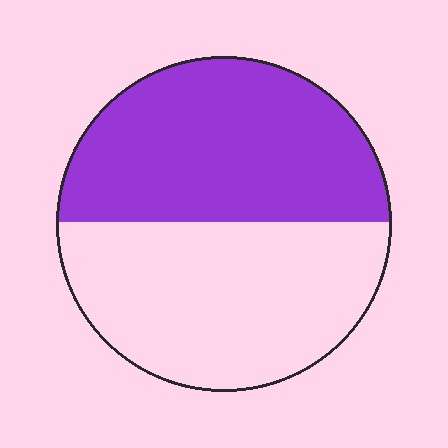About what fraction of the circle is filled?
About one half (1/2).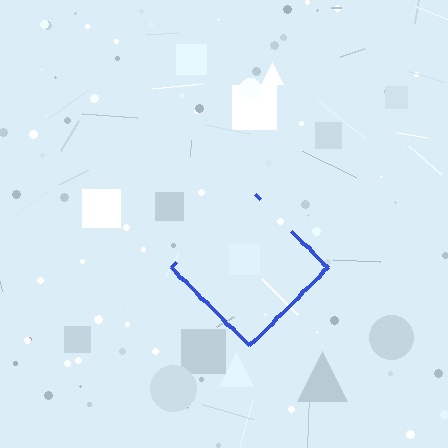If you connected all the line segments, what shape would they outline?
They would outline a diamond.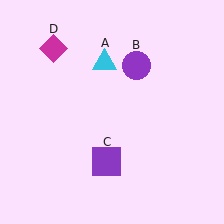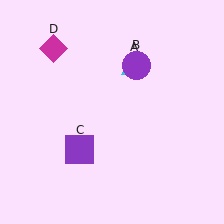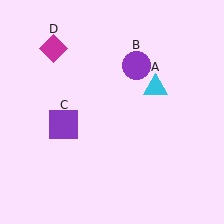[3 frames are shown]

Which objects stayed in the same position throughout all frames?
Purple circle (object B) and magenta diamond (object D) remained stationary.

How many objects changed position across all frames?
2 objects changed position: cyan triangle (object A), purple square (object C).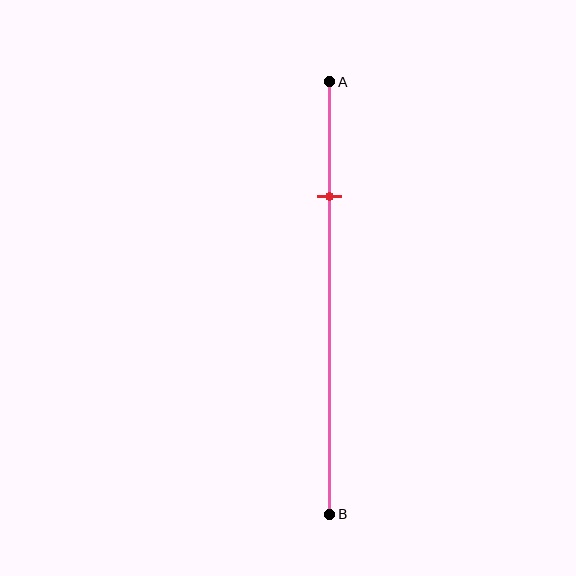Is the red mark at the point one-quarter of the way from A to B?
Yes, the mark is approximately at the one-quarter point.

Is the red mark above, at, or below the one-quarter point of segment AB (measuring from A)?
The red mark is approximately at the one-quarter point of segment AB.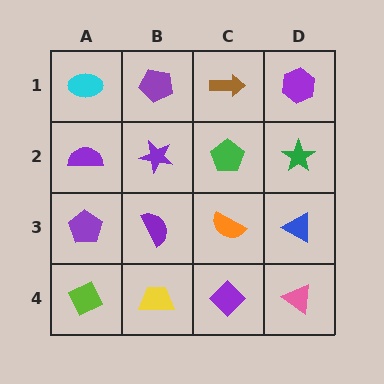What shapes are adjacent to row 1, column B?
A purple star (row 2, column B), a cyan ellipse (row 1, column A), a brown arrow (row 1, column C).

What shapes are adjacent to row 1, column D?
A green star (row 2, column D), a brown arrow (row 1, column C).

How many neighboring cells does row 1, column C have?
3.